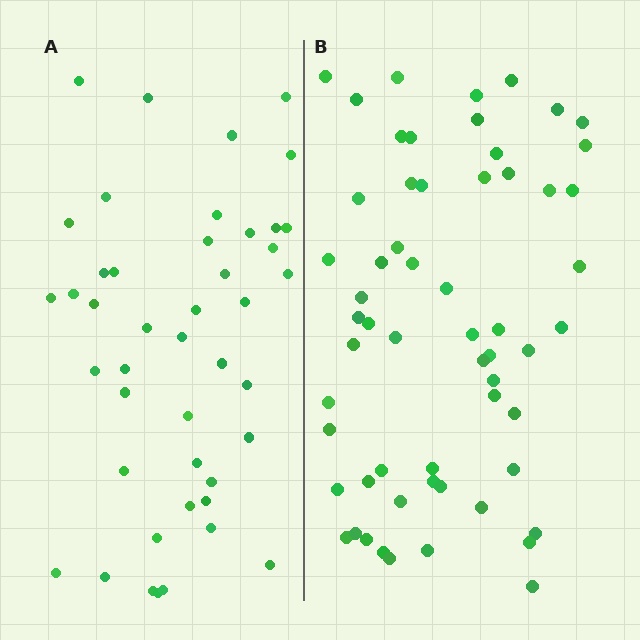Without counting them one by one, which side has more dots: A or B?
Region B (the right region) has more dots.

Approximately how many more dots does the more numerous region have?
Region B has approximately 15 more dots than region A.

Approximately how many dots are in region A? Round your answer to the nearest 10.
About 40 dots. (The exact count is 44, which rounds to 40.)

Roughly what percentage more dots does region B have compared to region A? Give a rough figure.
About 35% more.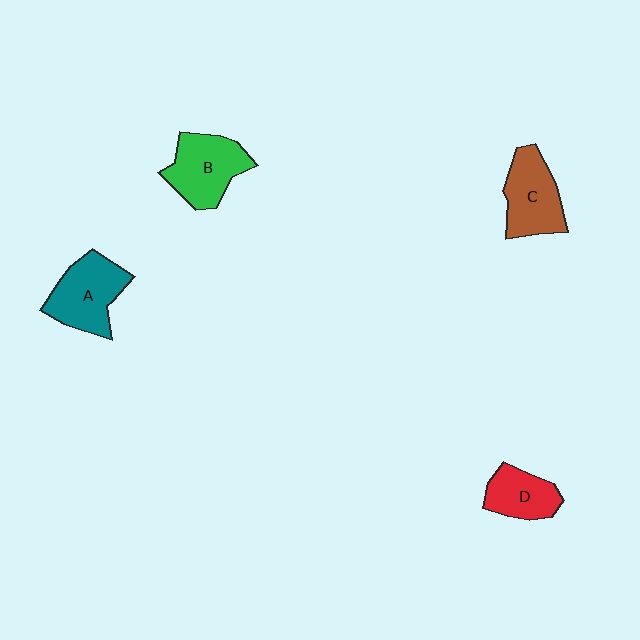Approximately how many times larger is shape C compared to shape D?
Approximately 1.4 times.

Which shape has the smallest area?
Shape D (red).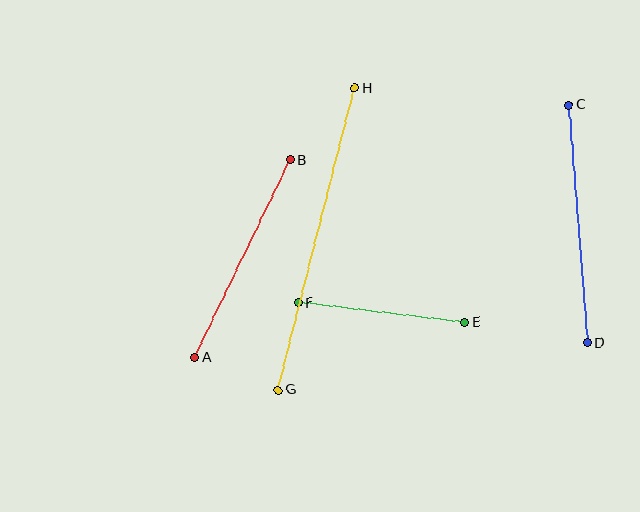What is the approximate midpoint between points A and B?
The midpoint is at approximately (242, 259) pixels.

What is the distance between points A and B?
The distance is approximately 220 pixels.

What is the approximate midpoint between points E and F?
The midpoint is at approximately (381, 313) pixels.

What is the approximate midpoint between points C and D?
The midpoint is at approximately (578, 224) pixels.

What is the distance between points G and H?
The distance is approximately 311 pixels.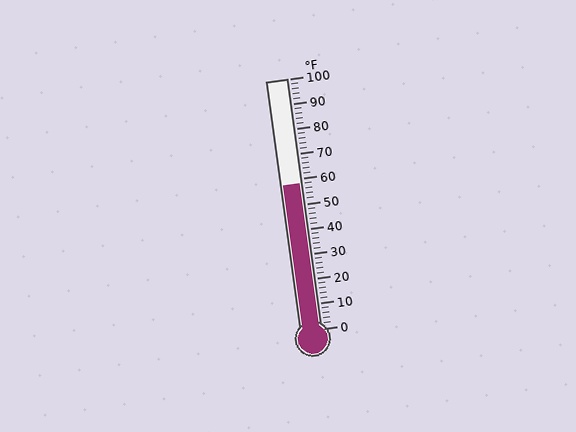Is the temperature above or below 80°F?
The temperature is below 80°F.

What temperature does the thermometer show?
The thermometer shows approximately 58°F.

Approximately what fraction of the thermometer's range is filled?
The thermometer is filled to approximately 60% of its range.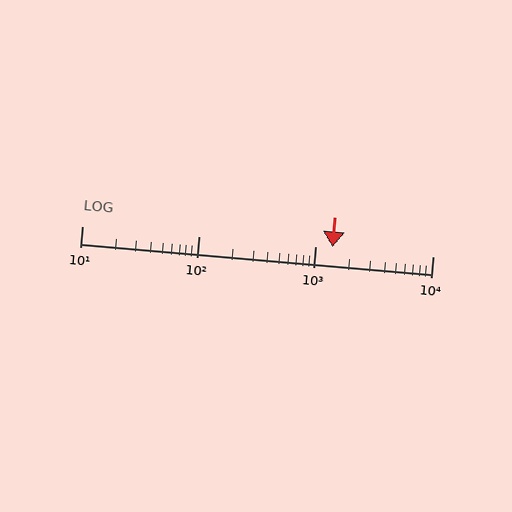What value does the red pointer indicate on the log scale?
The pointer indicates approximately 1400.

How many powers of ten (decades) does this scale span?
The scale spans 3 decades, from 10 to 10000.